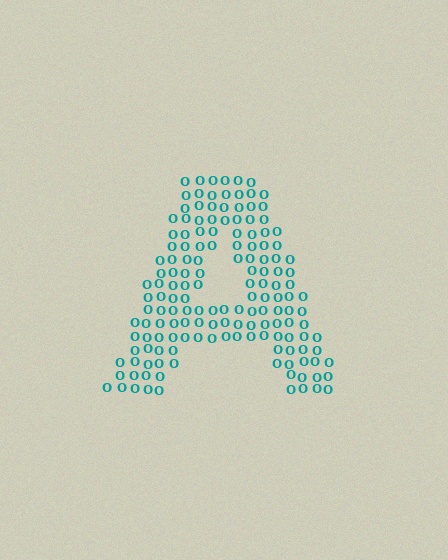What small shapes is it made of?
It is made of small letter O's.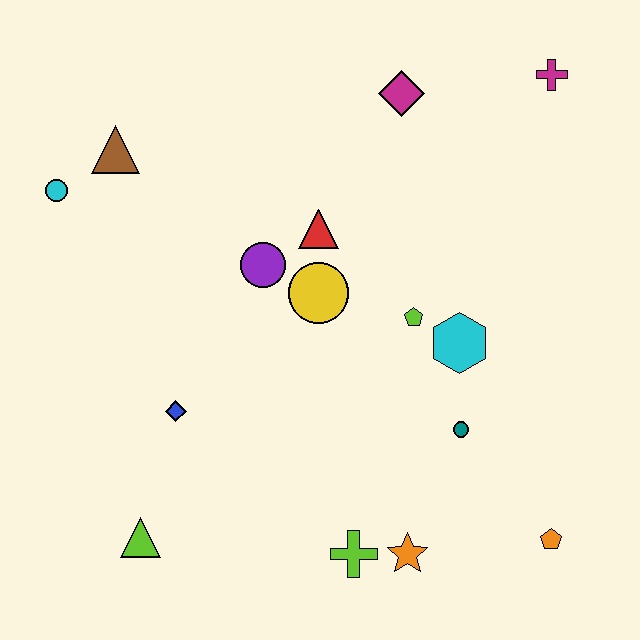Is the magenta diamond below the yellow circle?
No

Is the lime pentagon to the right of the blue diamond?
Yes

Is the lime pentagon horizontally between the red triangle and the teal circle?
Yes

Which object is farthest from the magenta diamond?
The lime triangle is farthest from the magenta diamond.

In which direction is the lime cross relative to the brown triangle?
The lime cross is below the brown triangle.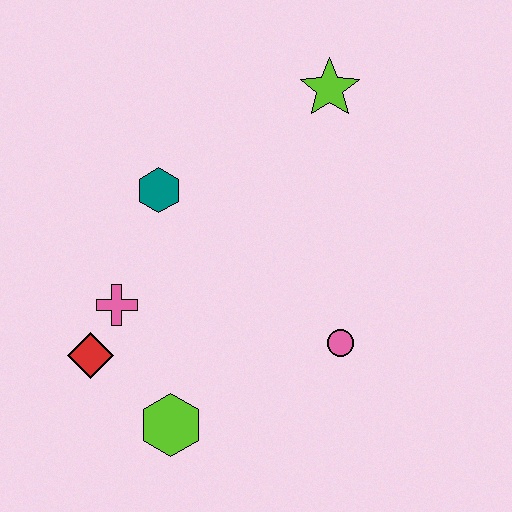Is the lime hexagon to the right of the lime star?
No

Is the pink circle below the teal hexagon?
Yes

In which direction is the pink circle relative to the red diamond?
The pink circle is to the right of the red diamond.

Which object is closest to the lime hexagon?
The red diamond is closest to the lime hexagon.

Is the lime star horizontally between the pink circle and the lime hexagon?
Yes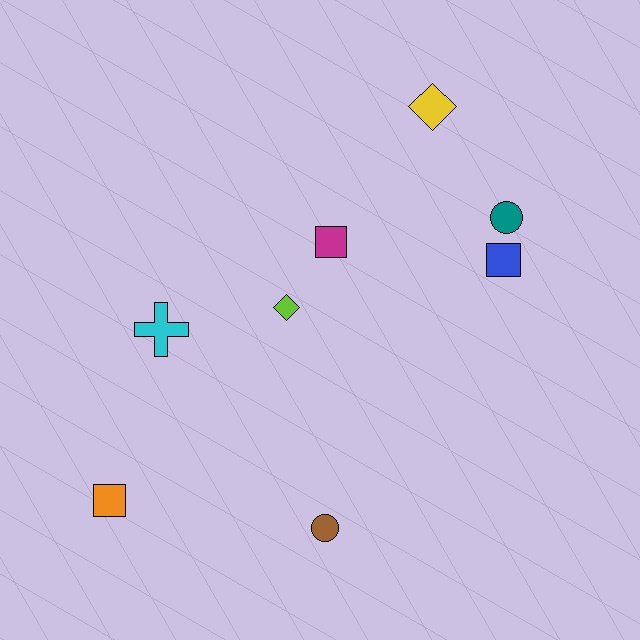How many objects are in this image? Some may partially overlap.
There are 8 objects.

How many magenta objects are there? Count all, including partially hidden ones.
There is 1 magenta object.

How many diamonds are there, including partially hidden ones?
There are 2 diamonds.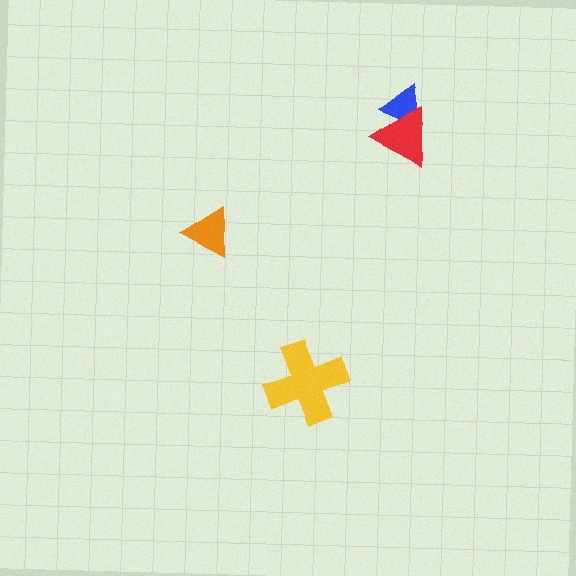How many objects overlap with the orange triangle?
0 objects overlap with the orange triangle.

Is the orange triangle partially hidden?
No, no other shape covers it.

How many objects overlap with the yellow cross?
0 objects overlap with the yellow cross.